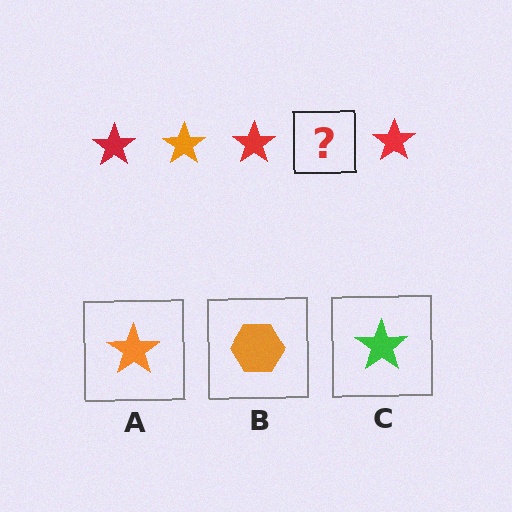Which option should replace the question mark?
Option A.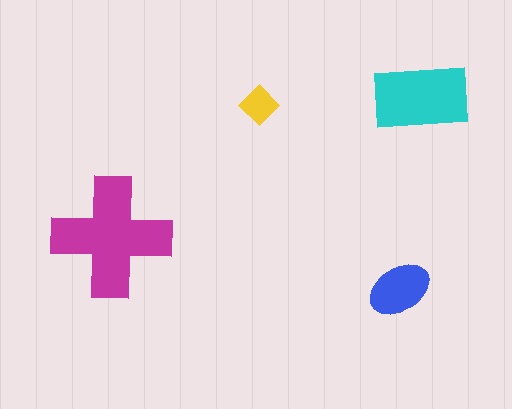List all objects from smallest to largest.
The yellow diamond, the blue ellipse, the cyan rectangle, the magenta cross.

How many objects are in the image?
There are 4 objects in the image.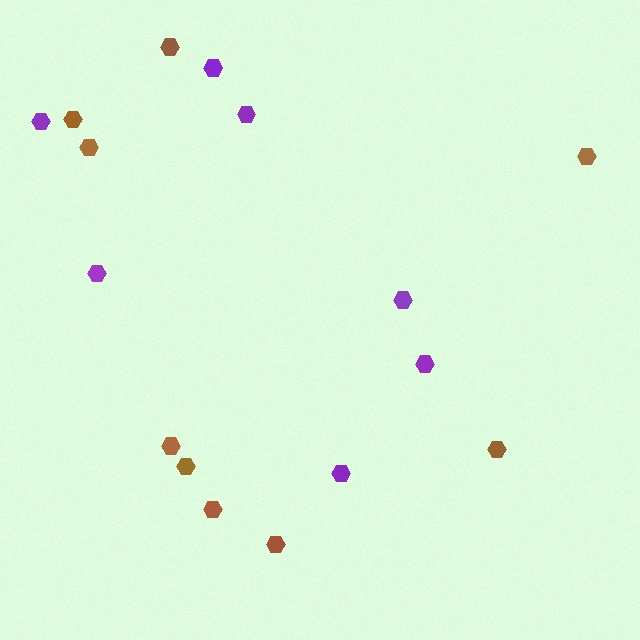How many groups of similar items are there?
There are 2 groups: one group of brown hexagons (9) and one group of purple hexagons (7).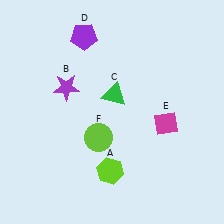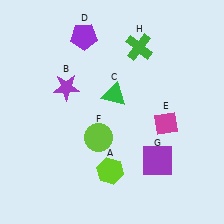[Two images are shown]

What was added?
A purple square (G), a green cross (H) were added in Image 2.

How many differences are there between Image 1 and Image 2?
There are 2 differences between the two images.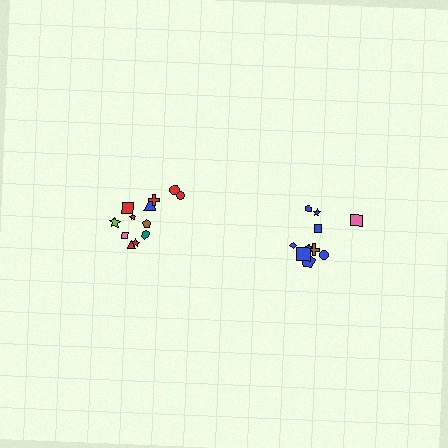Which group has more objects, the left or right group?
The left group.